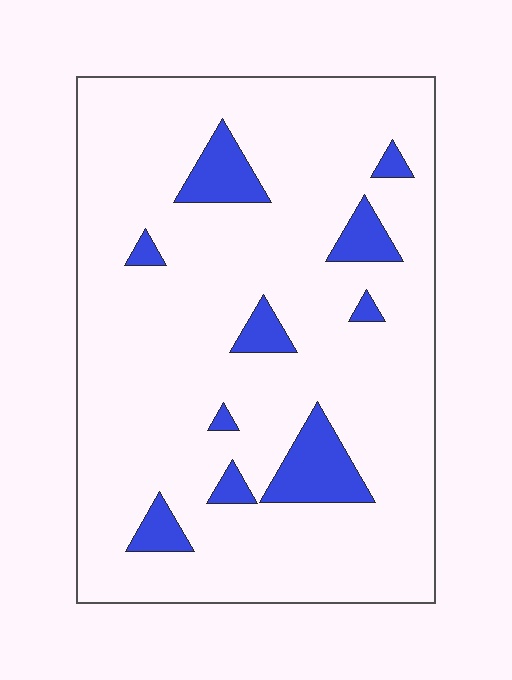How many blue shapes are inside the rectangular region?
10.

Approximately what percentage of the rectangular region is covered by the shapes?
Approximately 10%.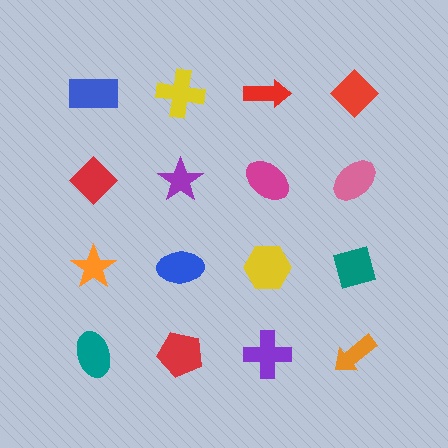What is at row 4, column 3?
A purple cross.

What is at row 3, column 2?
A blue ellipse.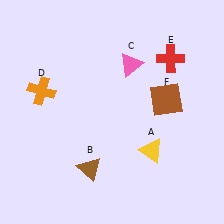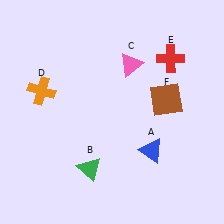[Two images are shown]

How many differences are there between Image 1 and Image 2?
There are 2 differences between the two images.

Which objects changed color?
A changed from yellow to blue. B changed from brown to green.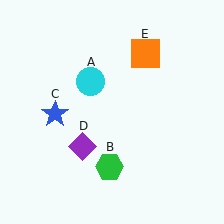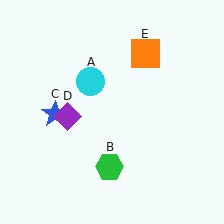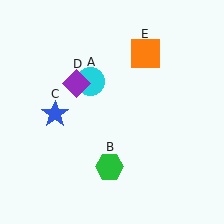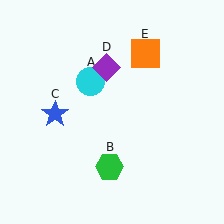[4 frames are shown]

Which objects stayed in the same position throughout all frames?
Cyan circle (object A) and green hexagon (object B) and blue star (object C) and orange square (object E) remained stationary.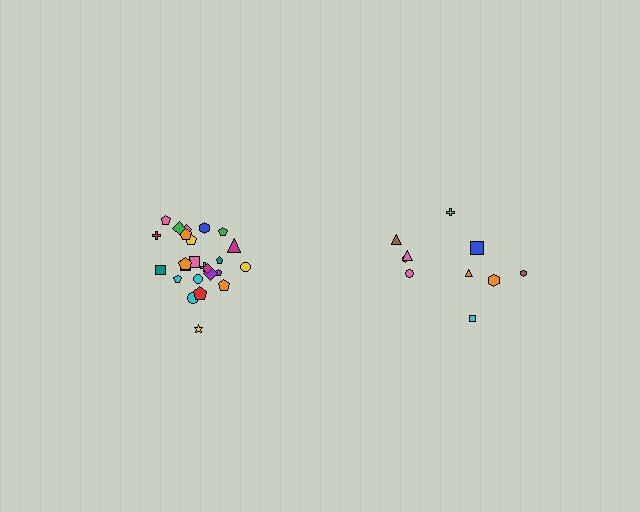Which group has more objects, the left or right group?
The left group.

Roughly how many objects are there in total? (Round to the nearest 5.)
Roughly 35 objects in total.